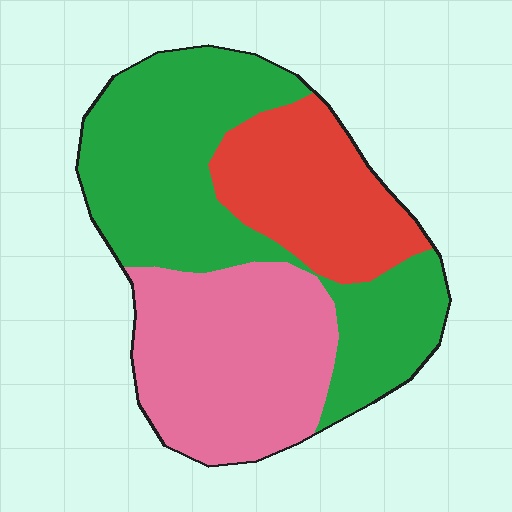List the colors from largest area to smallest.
From largest to smallest: green, pink, red.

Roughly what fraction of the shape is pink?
Pink takes up about one third (1/3) of the shape.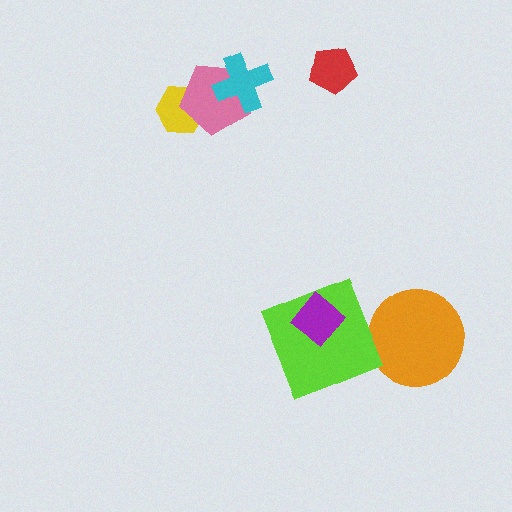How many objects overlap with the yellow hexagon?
1 object overlaps with the yellow hexagon.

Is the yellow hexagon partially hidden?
Yes, it is partially covered by another shape.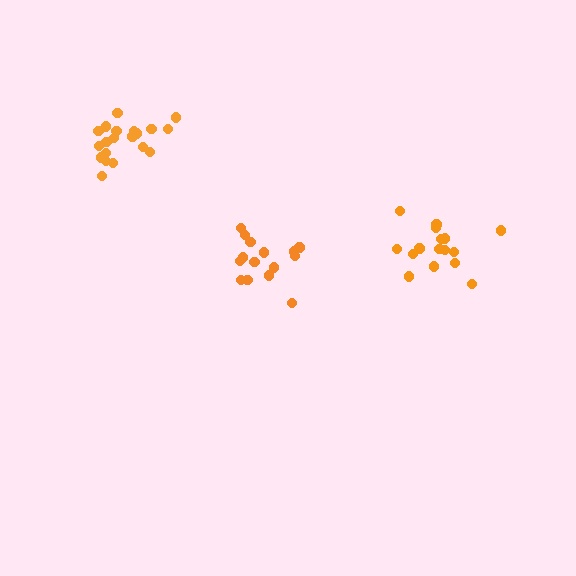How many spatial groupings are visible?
There are 3 spatial groupings.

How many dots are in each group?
Group 1: 20 dots, Group 2: 16 dots, Group 3: 16 dots (52 total).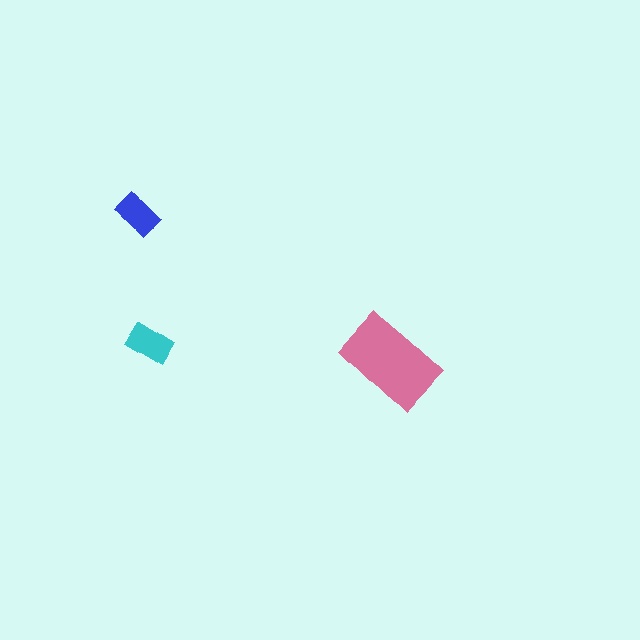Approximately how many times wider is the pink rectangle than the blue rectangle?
About 2 times wider.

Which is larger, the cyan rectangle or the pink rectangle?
The pink one.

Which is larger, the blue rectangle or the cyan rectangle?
The cyan one.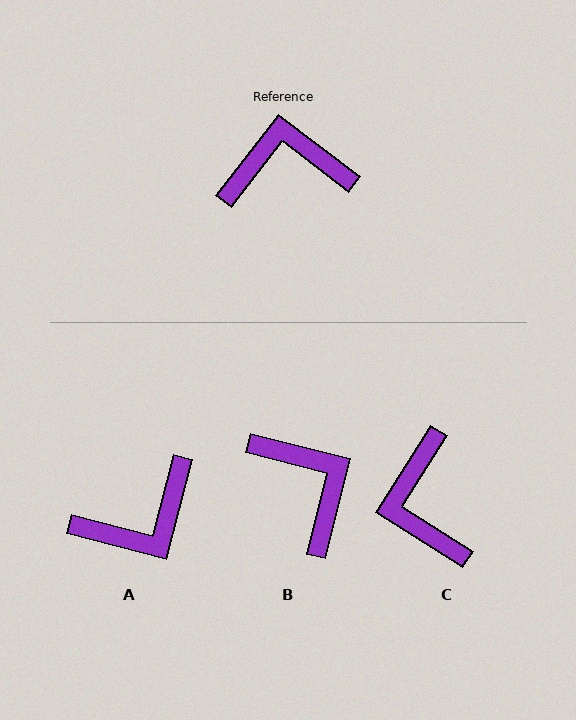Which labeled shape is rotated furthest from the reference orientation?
A, about 157 degrees away.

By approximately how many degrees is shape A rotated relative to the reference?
Approximately 157 degrees clockwise.